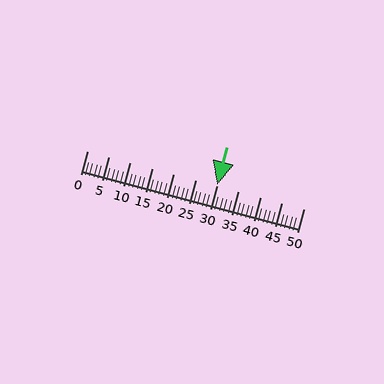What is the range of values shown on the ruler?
The ruler shows values from 0 to 50.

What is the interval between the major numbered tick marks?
The major tick marks are spaced 5 units apart.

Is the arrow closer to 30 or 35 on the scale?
The arrow is closer to 30.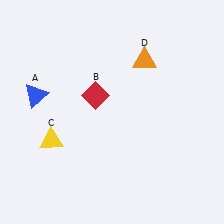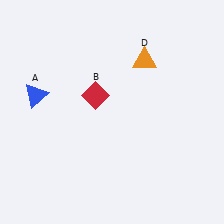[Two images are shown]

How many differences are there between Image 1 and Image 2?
There is 1 difference between the two images.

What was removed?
The yellow triangle (C) was removed in Image 2.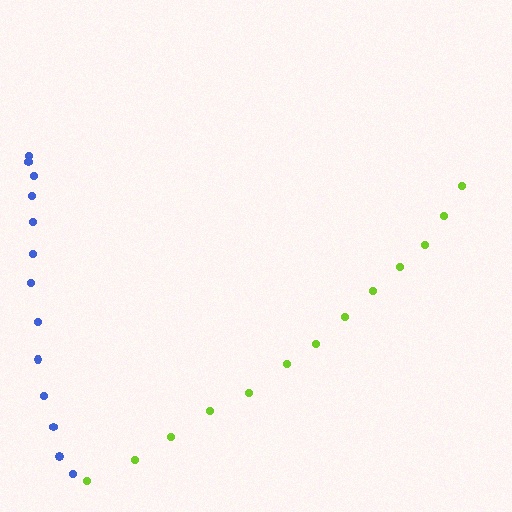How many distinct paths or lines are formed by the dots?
There are 2 distinct paths.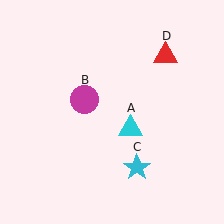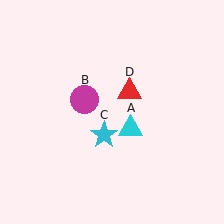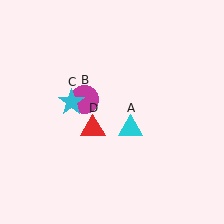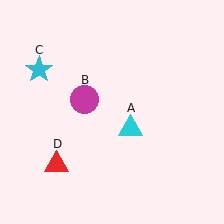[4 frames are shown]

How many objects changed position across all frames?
2 objects changed position: cyan star (object C), red triangle (object D).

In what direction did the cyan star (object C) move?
The cyan star (object C) moved up and to the left.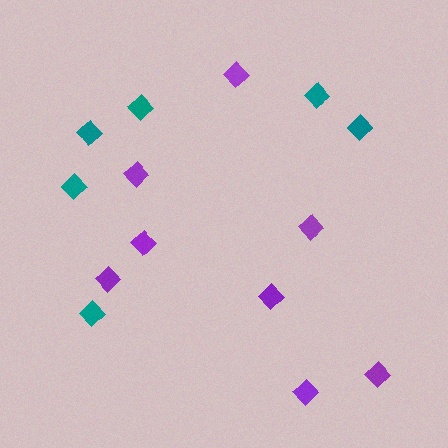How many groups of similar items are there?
There are 2 groups: one group of teal diamonds (6) and one group of purple diamonds (8).